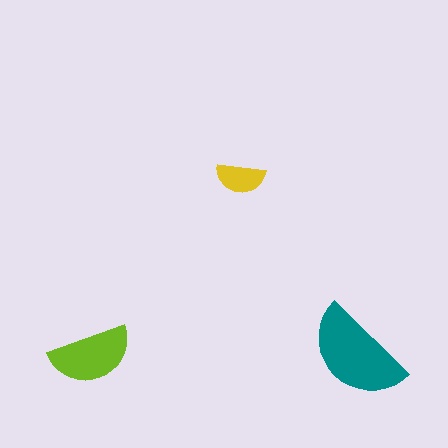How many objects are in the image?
There are 3 objects in the image.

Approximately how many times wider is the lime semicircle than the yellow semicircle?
About 1.5 times wider.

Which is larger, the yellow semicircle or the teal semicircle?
The teal one.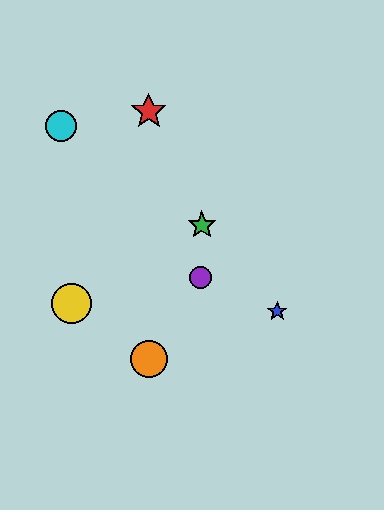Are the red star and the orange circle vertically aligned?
Yes, both are at x≈149.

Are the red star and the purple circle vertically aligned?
No, the red star is at x≈149 and the purple circle is at x≈200.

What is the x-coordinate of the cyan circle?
The cyan circle is at x≈61.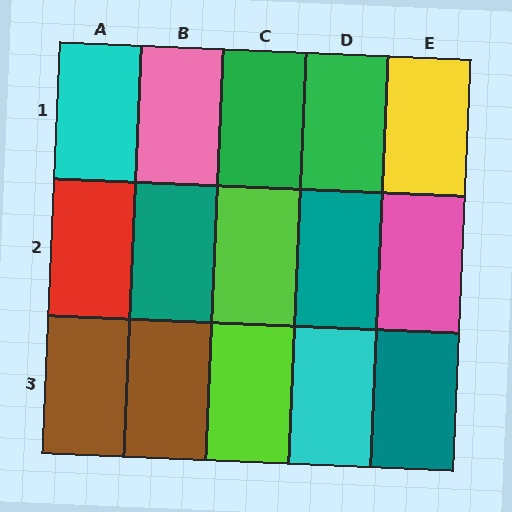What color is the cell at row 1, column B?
Pink.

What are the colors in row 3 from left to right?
Brown, brown, lime, cyan, teal.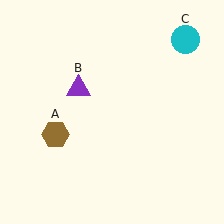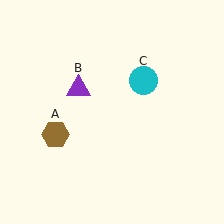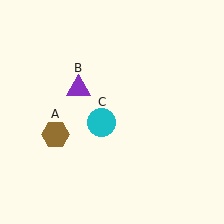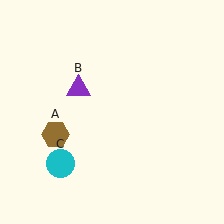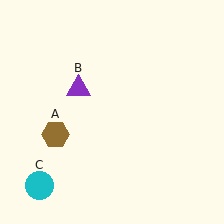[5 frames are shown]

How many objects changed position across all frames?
1 object changed position: cyan circle (object C).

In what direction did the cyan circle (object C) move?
The cyan circle (object C) moved down and to the left.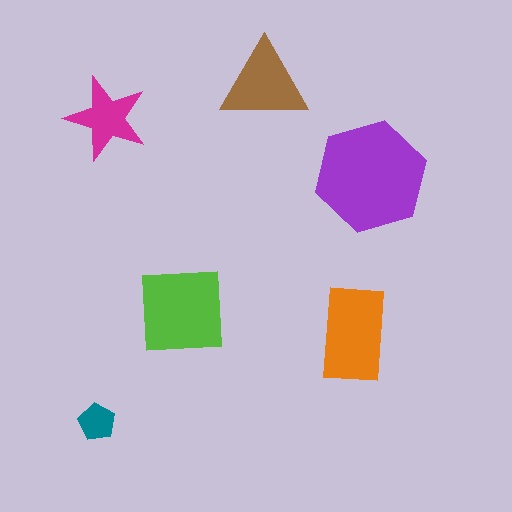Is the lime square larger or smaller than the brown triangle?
Larger.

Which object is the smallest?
The teal pentagon.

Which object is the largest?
The purple hexagon.